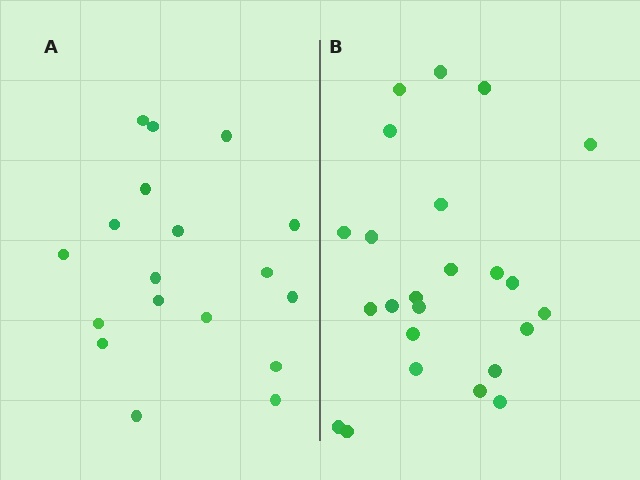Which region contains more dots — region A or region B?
Region B (the right region) has more dots.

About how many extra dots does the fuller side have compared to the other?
Region B has about 6 more dots than region A.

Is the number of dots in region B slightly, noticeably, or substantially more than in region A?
Region B has noticeably more, but not dramatically so. The ratio is roughly 1.3 to 1.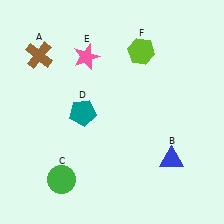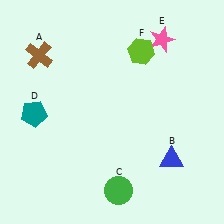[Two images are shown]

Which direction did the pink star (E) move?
The pink star (E) moved right.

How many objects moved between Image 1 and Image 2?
3 objects moved between the two images.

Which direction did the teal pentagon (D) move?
The teal pentagon (D) moved left.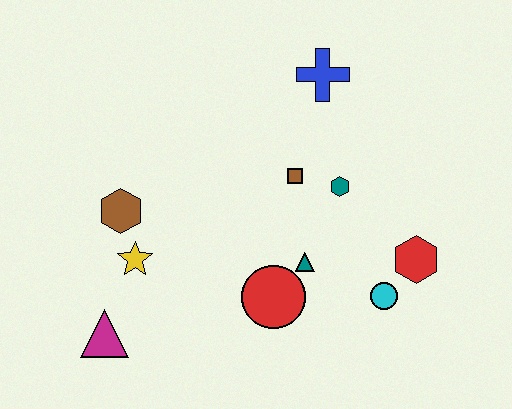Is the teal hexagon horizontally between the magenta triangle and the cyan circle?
Yes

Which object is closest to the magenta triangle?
The yellow star is closest to the magenta triangle.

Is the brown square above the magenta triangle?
Yes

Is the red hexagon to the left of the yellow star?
No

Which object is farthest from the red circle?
The blue cross is farthest from the red circle.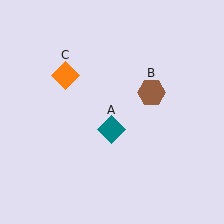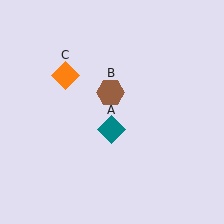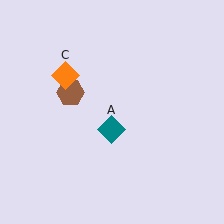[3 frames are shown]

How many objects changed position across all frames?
1 object changed position: brown hexagon (object B).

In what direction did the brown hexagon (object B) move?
The brown hexagon (object B) moved left.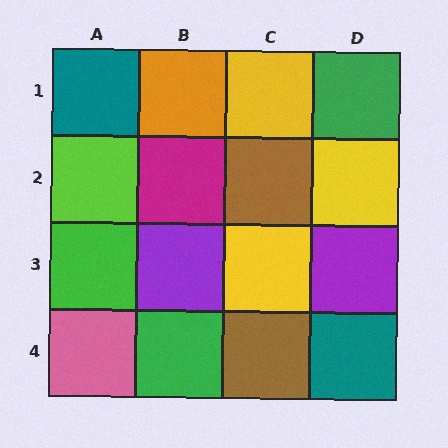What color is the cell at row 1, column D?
Green.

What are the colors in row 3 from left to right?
Green, purple, yellow, purple.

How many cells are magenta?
1 cell is magenta.